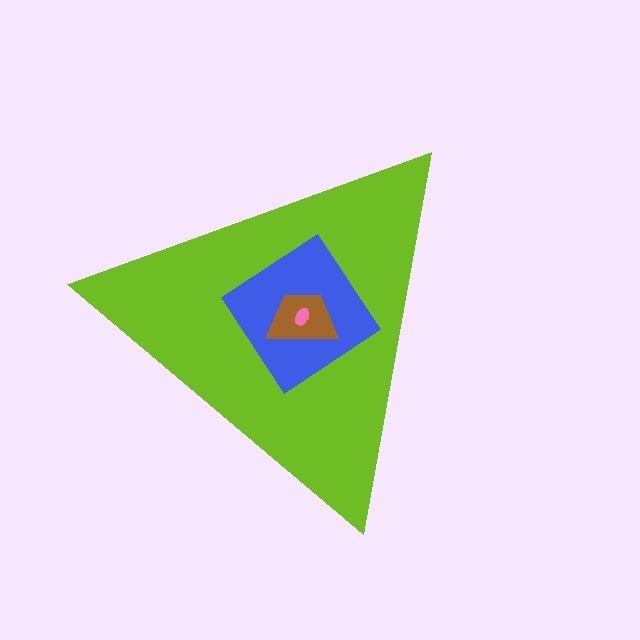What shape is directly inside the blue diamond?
The brown trapezoid.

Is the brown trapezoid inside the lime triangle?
Yes.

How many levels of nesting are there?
4.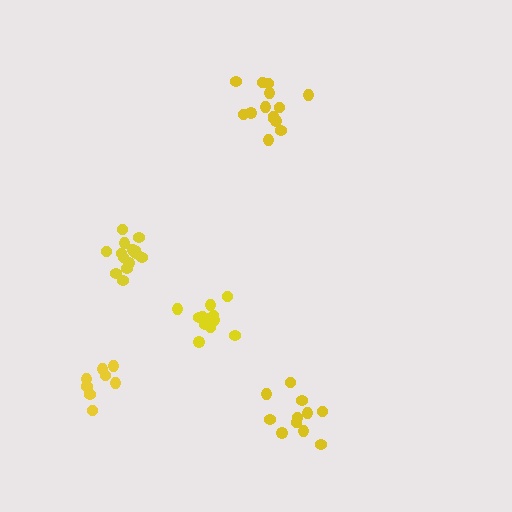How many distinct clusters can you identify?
There are 5 distinct clusters.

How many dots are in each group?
Group 1: 12 dots, Group 2: 14 dots, Group 3: 14 dots, Group 4: 9 dots, Group 5: 11 dots (60 total).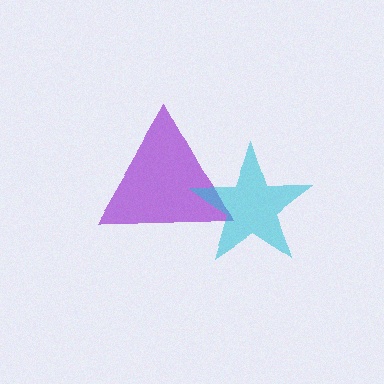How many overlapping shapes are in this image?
There are 2 overlapping shapes in the image.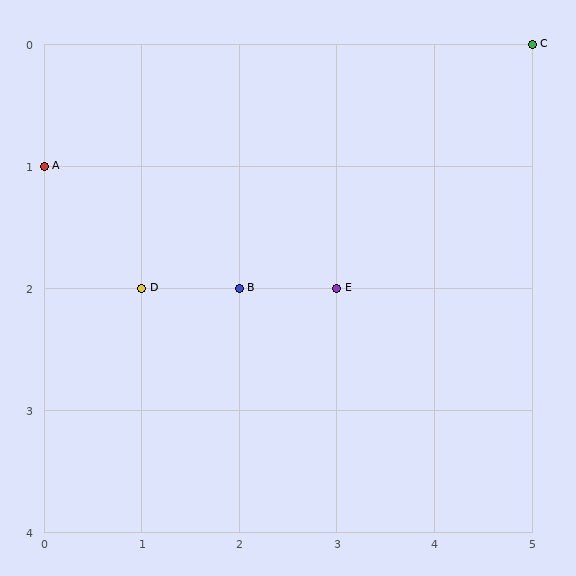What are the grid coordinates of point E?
Point E is at grid coordinates (3, 2).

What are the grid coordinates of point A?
Point A is at grid coordinates (0, 1).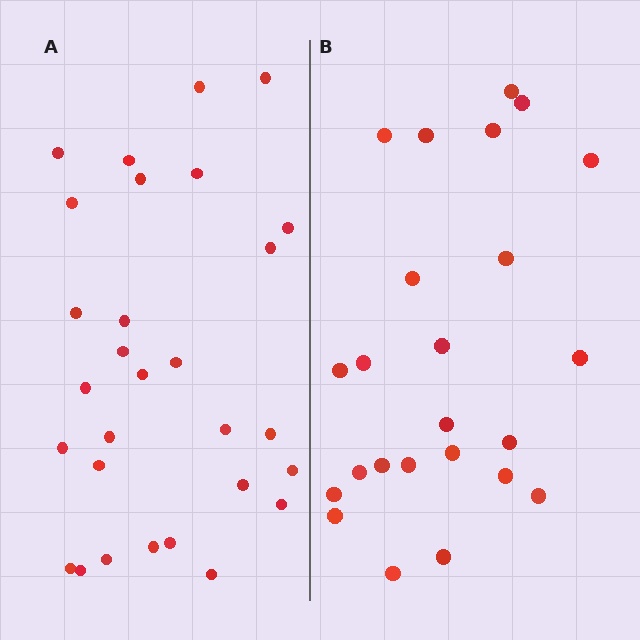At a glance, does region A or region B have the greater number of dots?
Region A (the left region) has more dots.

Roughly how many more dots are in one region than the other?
Region A has about 5 more dots than region B.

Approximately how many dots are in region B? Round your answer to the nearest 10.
About 20 dots. (The exact count is 24, which rounds to 20.)